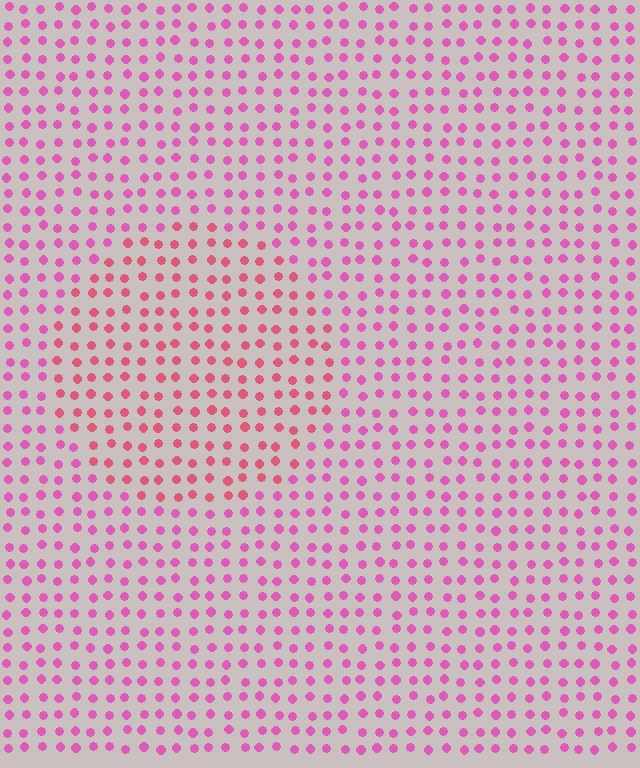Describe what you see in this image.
The image is filled with small pink elements in a uniform arrangement. A circle-shaped region is visible where the elements are tinted to a slightly different hue, forming a subtle color boundary.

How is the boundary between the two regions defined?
The boundary is defined purely by a slight shift in hue (about 31 degrees). Spacing, size, and orientation are identical on both sides.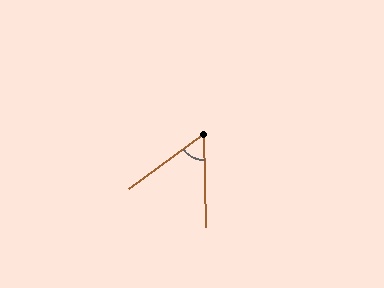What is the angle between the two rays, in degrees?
Approximately 55 degrees.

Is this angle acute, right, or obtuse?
It is acute.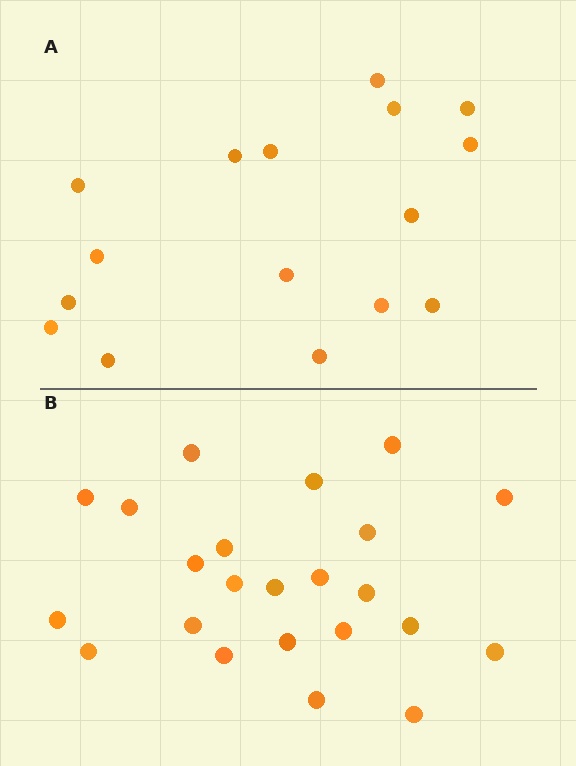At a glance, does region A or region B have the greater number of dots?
Region B (the bottom region) has more dots.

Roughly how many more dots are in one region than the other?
Region B has roughly 8 or so more dots than region A.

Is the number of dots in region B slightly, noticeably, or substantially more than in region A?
Region B has noticeably more, but not dramatically so. The ratio is roughly 1.4 to 1.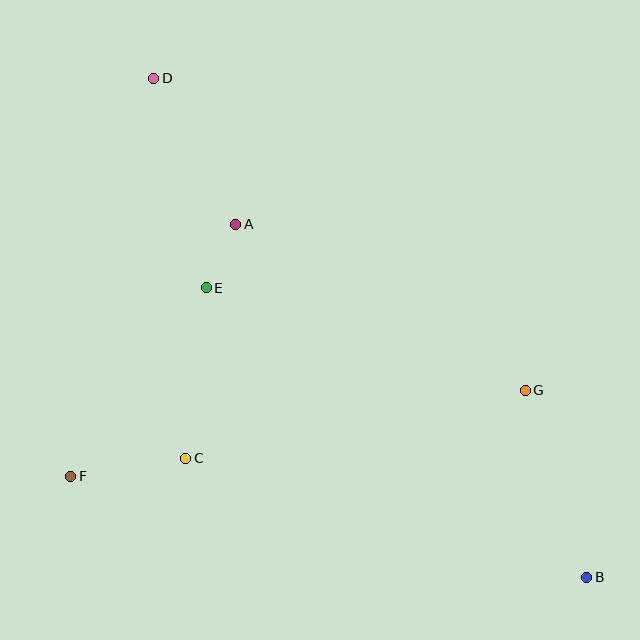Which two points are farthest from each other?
Points B and D are farthest from each other.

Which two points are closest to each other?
Points A and E are closest to each other.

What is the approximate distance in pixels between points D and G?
The distance between D and G is approximately 485 pixels.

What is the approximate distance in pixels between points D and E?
The distance between D and E is approximately 216 pixels.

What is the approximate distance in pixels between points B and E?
The distance between B and E is approximately 478 pixels.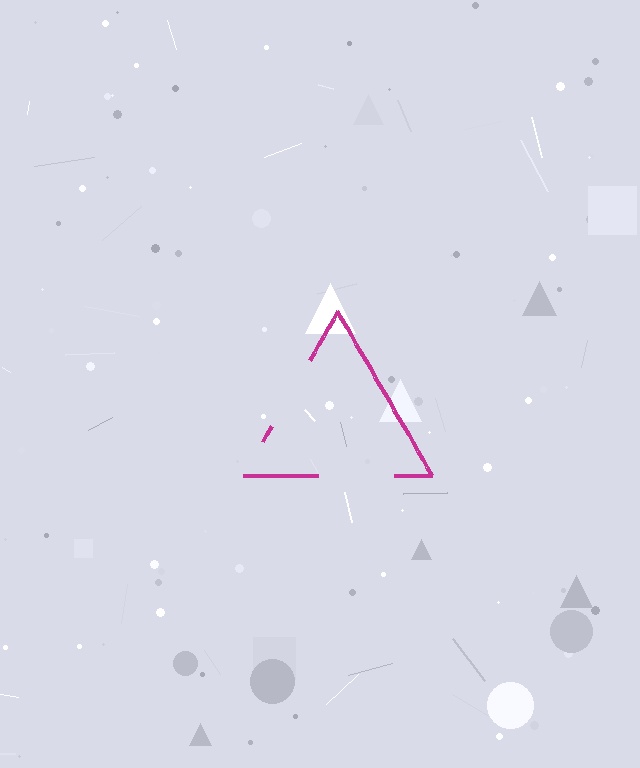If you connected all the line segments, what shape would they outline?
They would outline a triangle.